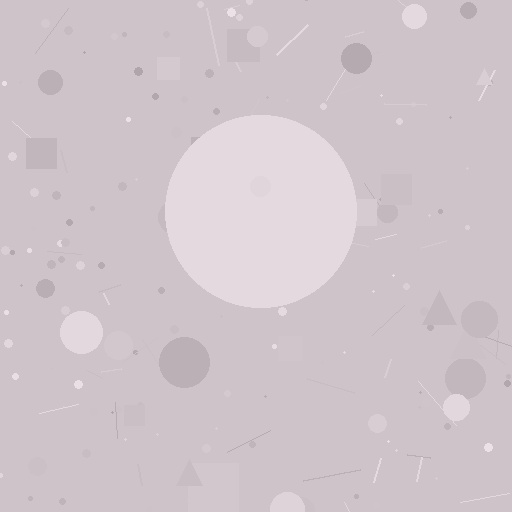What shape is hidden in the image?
A circle is hidden in the image.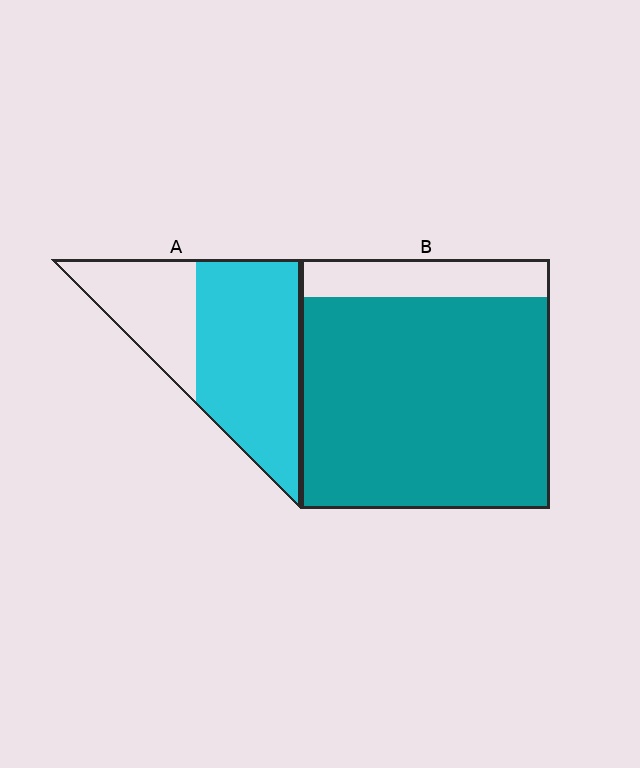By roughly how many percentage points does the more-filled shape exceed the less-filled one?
By roughly 20 percentage points (B over A).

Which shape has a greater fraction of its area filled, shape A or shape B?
Shape B.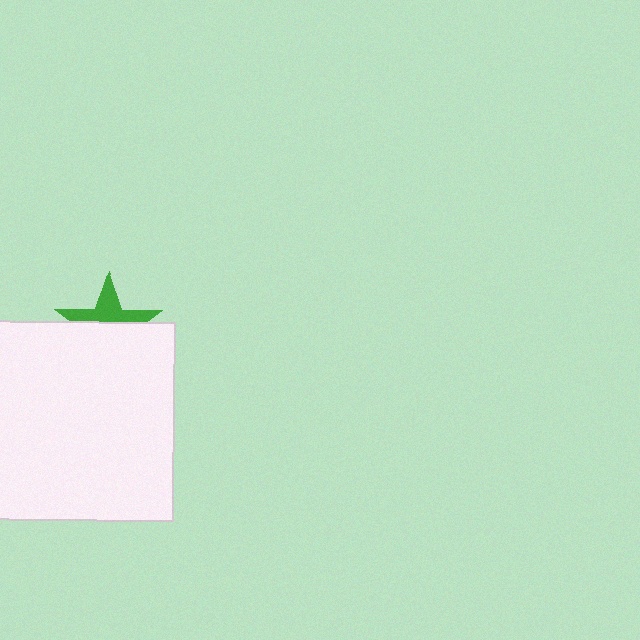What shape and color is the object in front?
The object in front is a white square.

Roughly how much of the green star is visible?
A small part of it is visible (roughly 43%).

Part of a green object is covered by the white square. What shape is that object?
It is a star.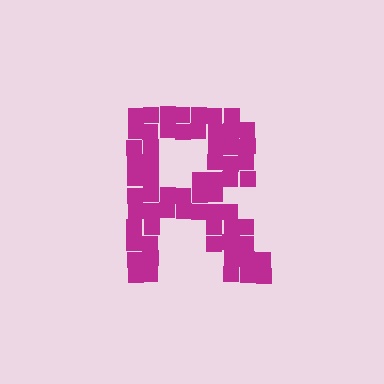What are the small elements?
The small elements are squares.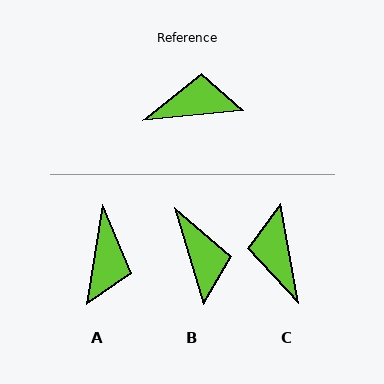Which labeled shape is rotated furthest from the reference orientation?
A, about 105 degrees away.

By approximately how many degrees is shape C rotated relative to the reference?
Approximately 95 degrees counter-clockwise.